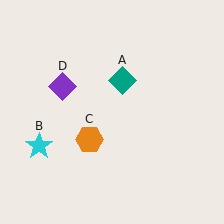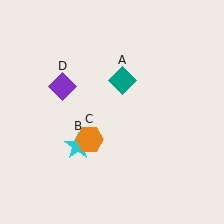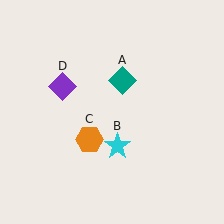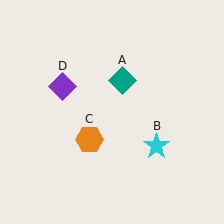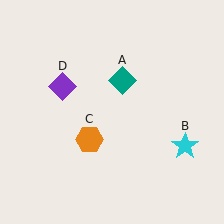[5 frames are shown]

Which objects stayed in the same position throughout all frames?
Teal diamond (object A) and orange hexagon (object C) and purple diamond (object D) remained stationary.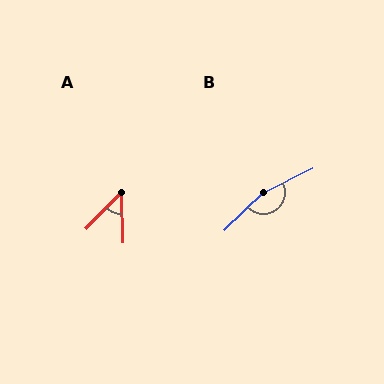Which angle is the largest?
B, at approximately 162 degrees.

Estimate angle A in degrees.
Approximately 46 degrees.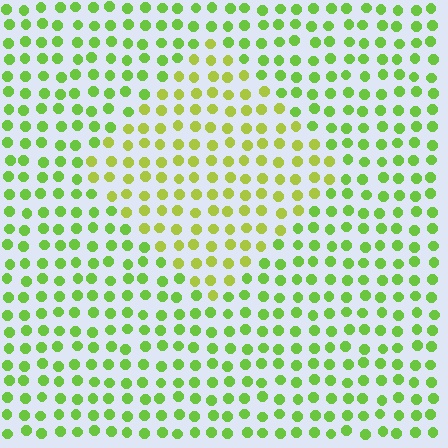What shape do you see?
I see a diamond.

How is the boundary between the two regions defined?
The boundary is defined purely by a slight shift in hue (about 28 degrees). Spacing, size, and orientation are identical on both sides.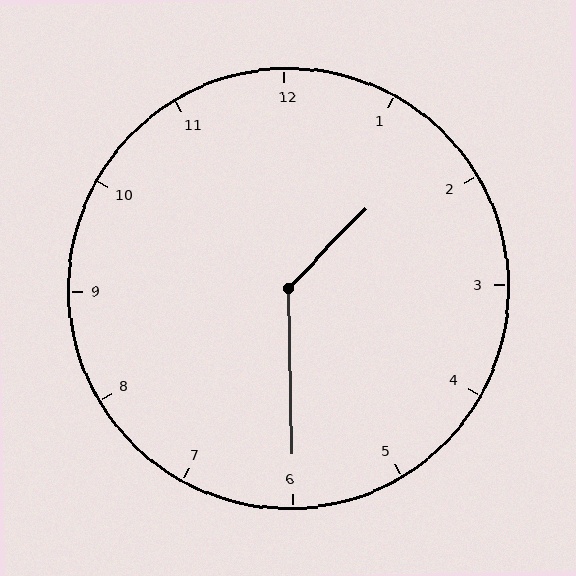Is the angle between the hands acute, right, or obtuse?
It is obtuse.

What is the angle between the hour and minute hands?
Approximately 135 degrees.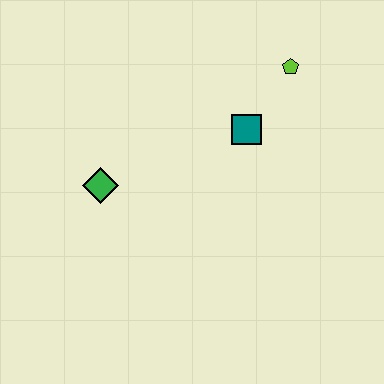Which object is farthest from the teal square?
The green diamond is farthest from the teal square.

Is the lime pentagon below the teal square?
No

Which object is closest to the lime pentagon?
The teal square is closest to the lime pentagon.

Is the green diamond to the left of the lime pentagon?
Yes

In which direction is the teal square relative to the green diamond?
The teal square is to the right of the green diamond.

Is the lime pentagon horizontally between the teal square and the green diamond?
No